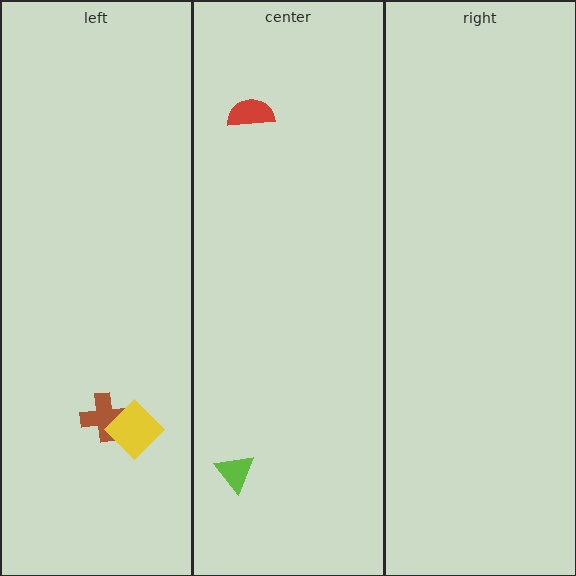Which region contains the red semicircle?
The center region.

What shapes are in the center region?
The lime triangle, the red semicircle.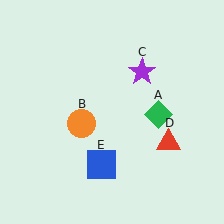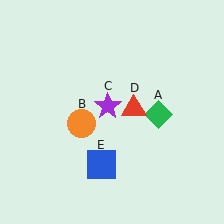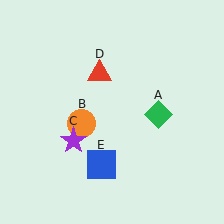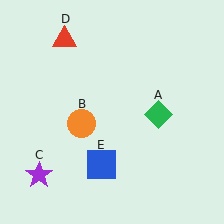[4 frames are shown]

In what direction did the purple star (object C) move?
The purple star (object C) moved down and to the left.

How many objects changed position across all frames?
2 objects changed position: purple star (object C), red triangle (object D).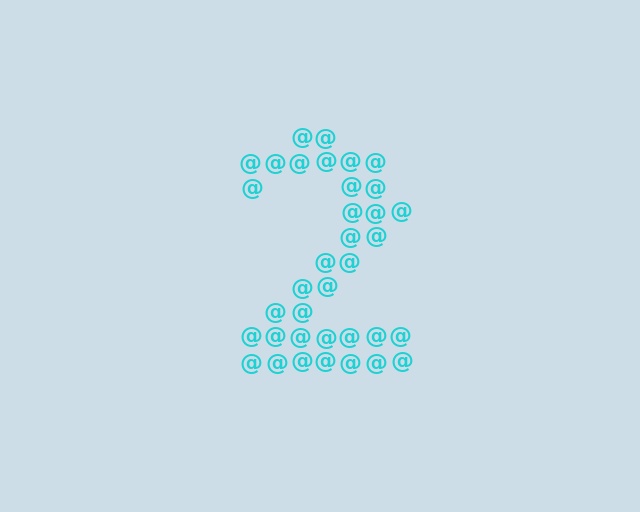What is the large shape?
The large shape is the digit 2.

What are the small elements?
The small elements are at signs.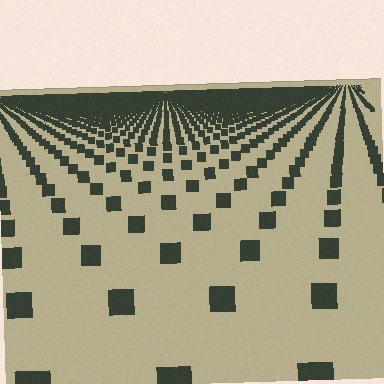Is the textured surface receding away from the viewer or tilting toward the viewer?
The surface is receding away from the viewer. Texture elements get smaller and denser toward the top.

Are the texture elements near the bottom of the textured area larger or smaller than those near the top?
Larger. Near the bottom, elements are closer to the viewer and appear at a bigger on-screen size.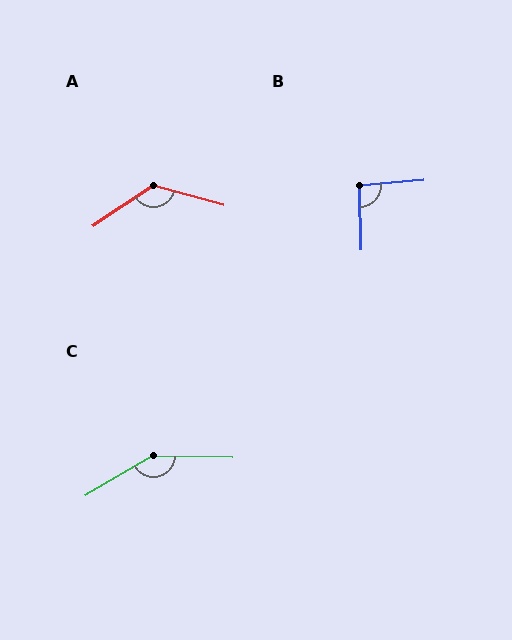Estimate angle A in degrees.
Approximately 131 degrees.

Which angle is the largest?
C, at approximately 148 degrees.